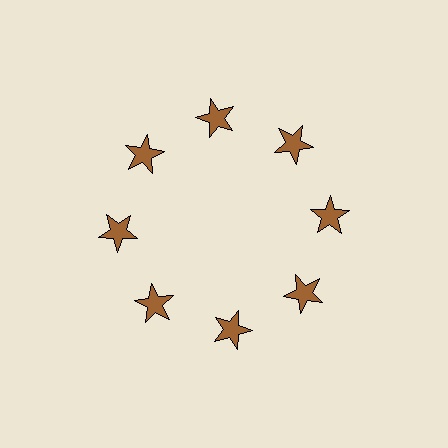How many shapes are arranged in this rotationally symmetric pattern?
There are 8 shapes, arranged in 8 groups of 1.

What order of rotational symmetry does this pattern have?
This pattern has 8-fold rotational symmetry.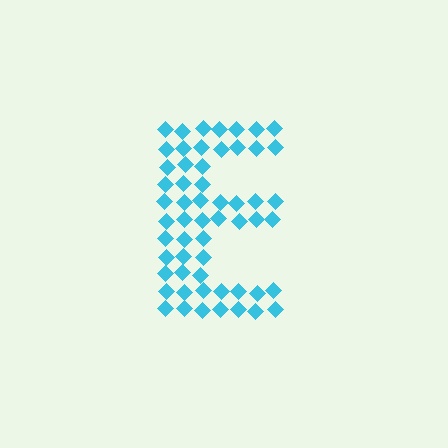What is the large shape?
The large shape is the letter E.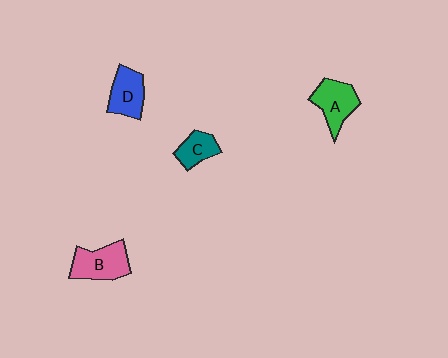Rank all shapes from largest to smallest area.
From largest to smallest: B (pink), A (green), D (blue), C (teal).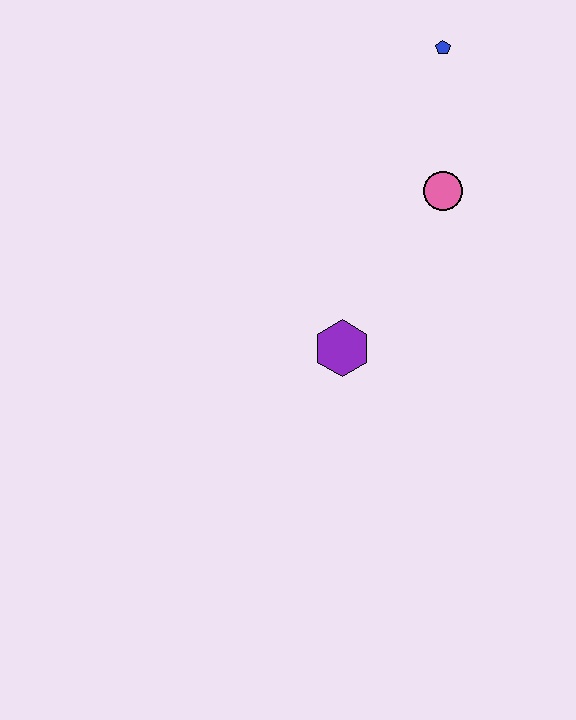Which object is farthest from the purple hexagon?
The blue pentagon is farthest from the purple hexagon.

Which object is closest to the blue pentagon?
The pink circle is closest to the blue pentagon.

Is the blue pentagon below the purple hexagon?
No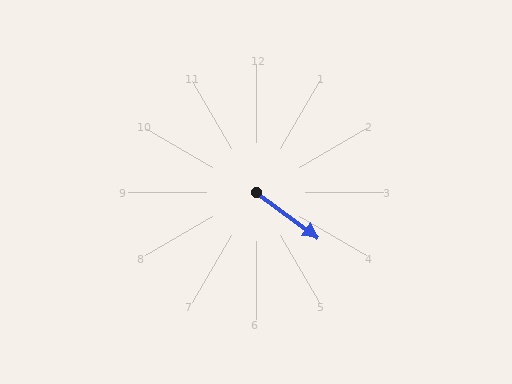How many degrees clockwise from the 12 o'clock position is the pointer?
Approximately 126 degrees.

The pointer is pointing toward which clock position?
Roughly 4 o'clock.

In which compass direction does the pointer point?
Southeast.